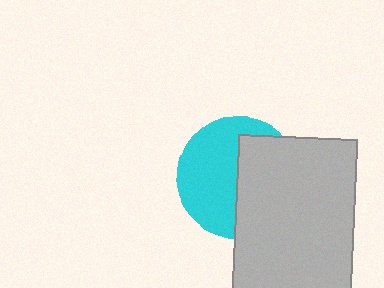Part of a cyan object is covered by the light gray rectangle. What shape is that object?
It is a circle.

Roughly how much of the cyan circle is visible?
About half of it is visible (roughly 53%).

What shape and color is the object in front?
The object in front is a light gray rectangle.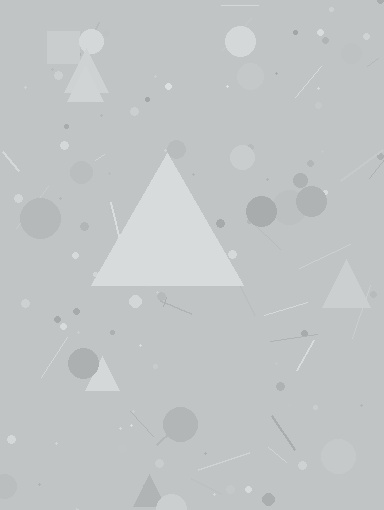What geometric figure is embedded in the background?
A triangle is embedded in the background.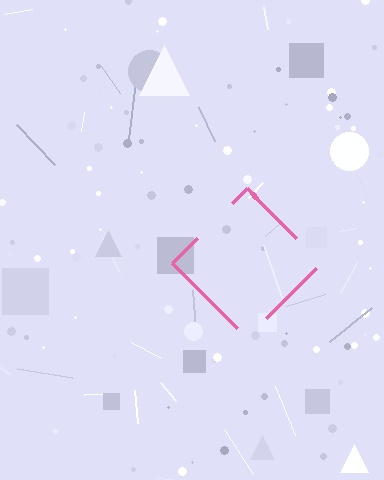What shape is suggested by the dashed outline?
The dashed outline suggests a diamond.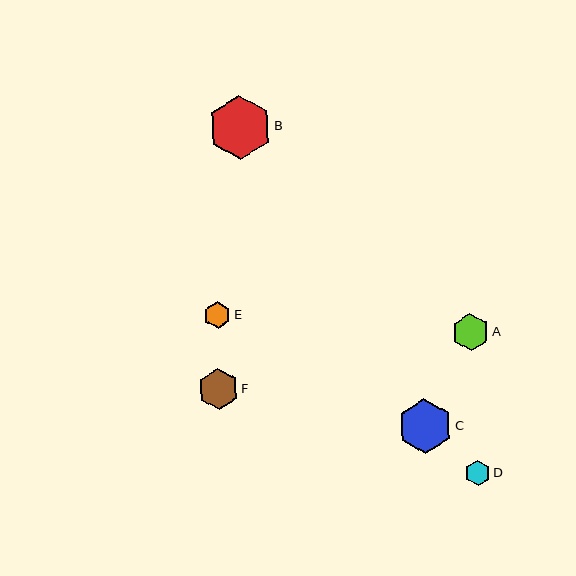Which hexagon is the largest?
Hexagon B is the largest with a size of approximately 63 pixels.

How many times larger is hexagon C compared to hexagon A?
Hexagon C is approximately 1.5 times the size of hexagon A.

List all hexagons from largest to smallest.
From largest to smallest: B, C, F, A, E, D.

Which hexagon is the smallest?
Hexagon D is the smallest with a size of approximately 26 pixels.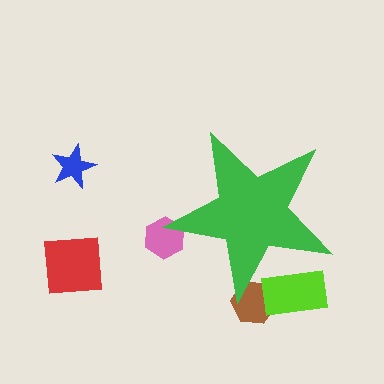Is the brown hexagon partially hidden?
Yes, the brown hexagon is partially hidden behind the green star.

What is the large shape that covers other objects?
A green star.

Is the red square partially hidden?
No, the red square is fully visible.